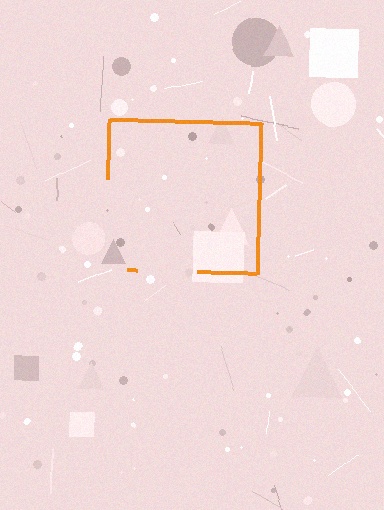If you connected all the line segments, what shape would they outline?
They would outline a square.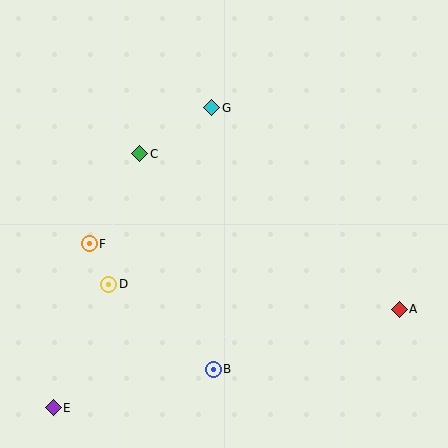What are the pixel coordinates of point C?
Point C is at (140, 154).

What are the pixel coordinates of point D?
Point D is at (109, 284).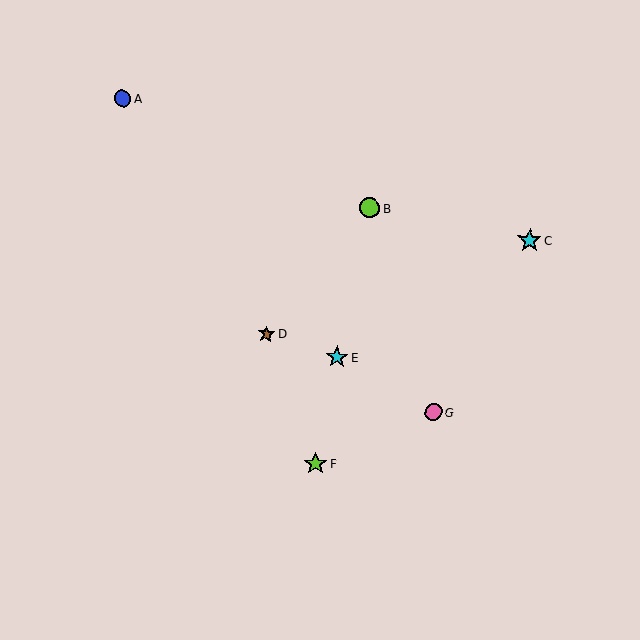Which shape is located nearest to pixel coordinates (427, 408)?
The pink circle (labeled G) at (433, 412) is nearest to that location.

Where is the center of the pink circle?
The center of the pink circle is at (433, 412).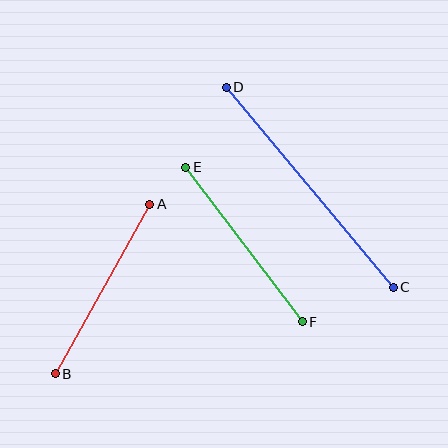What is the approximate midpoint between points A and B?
The midpoint is at approximately (103, 289) pixels.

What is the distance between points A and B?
The distance is approximately 194 pixels.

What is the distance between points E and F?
The distance is approximately 193 pixels.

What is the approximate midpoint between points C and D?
The midpoint is at approximately (310, 187) pixels.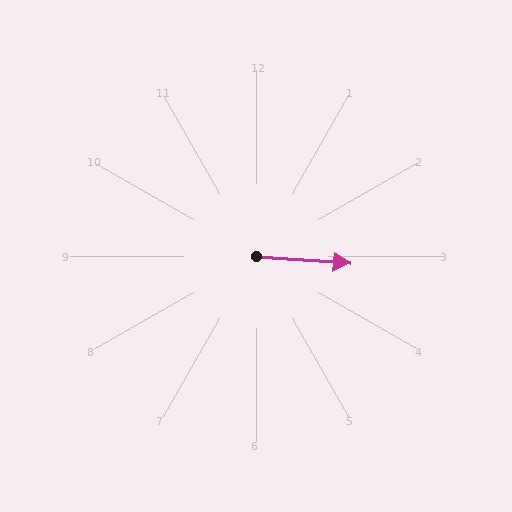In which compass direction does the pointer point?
East.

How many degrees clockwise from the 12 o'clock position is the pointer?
Approximately 94 degrees.